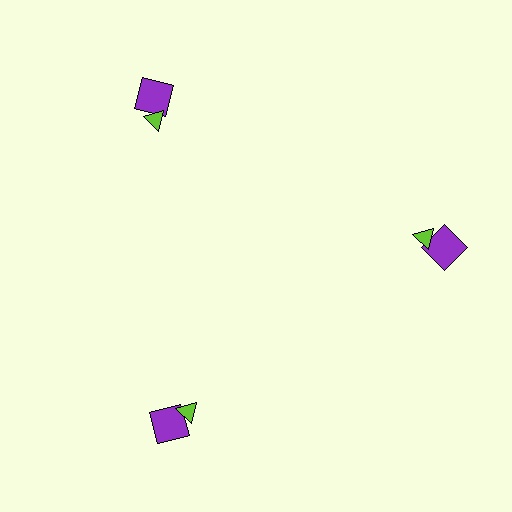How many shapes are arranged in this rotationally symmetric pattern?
There are 6 shapes, arranged in 3 groups of 2.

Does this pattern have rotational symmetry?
Yes, this pattern has 3-fold rotational symmetry. It looks the same after rotating 120 degrees around the center.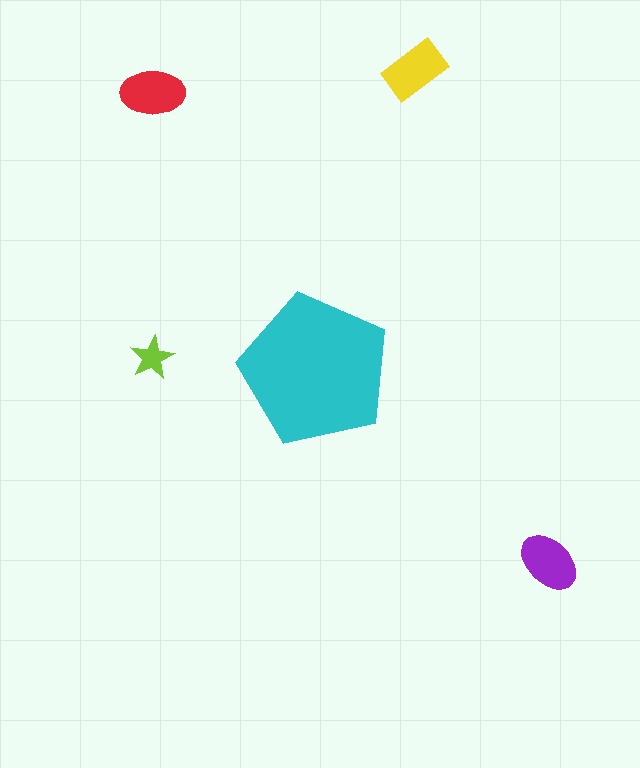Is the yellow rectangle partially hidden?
No, the yellow rectangle is fully visible.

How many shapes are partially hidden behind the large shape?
0 shapes are partially hidden.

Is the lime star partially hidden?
No, the lime star is fully visible.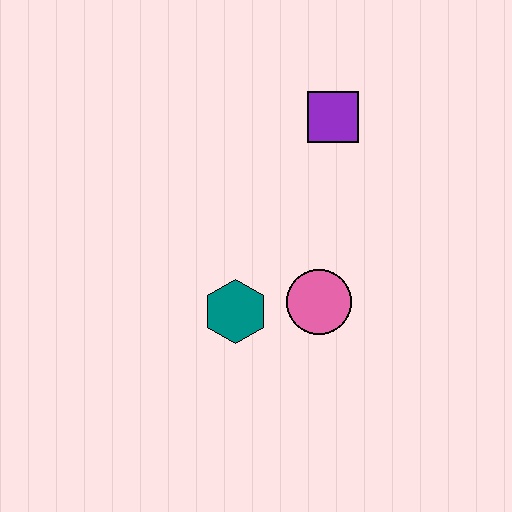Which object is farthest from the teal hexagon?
The purple square is farthest from the teal hexagon.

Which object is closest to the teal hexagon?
The pink circle is closest to the teal hexagon.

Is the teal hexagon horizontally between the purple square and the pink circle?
No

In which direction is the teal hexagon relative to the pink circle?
The teal hexagon is to the left of the pink circle.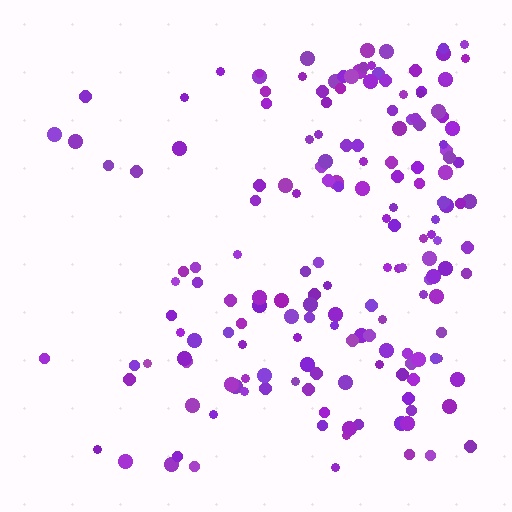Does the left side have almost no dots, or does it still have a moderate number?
Still a moderate number, just noticeably fewer than the right.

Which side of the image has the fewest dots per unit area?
The left.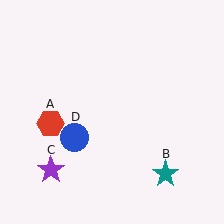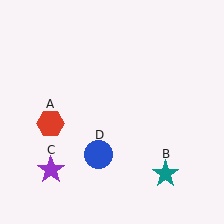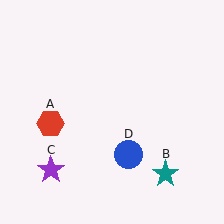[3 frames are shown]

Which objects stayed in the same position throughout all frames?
Red hexagon (object A) and teal star (object B) and purple star (object C) remained stationary.